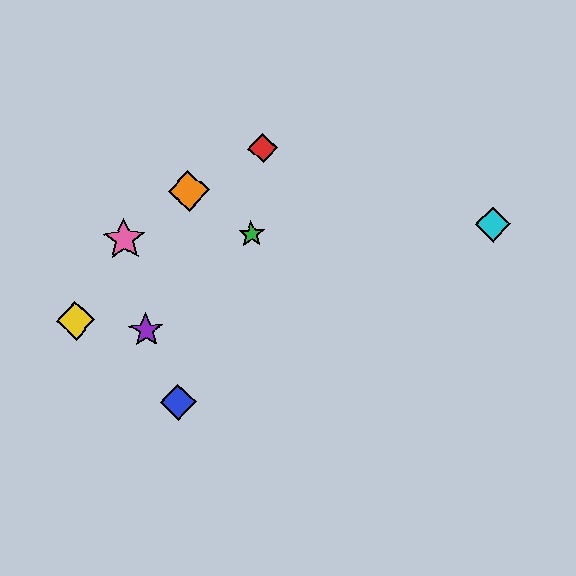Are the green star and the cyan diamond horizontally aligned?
Yes, both are at y≈234.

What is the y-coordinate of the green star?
The green star is at y≈234.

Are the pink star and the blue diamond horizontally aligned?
No, the pink star is at y≈240 and the blue diamond is at y≈402.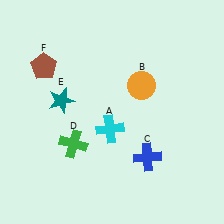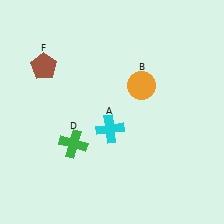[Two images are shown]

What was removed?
The blue cross (C), the teal star (E) were removed in Image 2.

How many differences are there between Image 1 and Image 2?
There are 2 differences between the two images.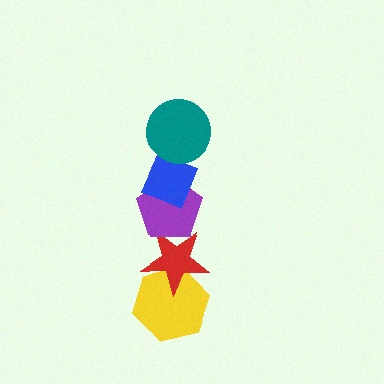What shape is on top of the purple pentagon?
The blue diamond is on top of the purple pentagon.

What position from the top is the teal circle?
The teal circle is 1st from the top.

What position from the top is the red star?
The red star is 4th from the top.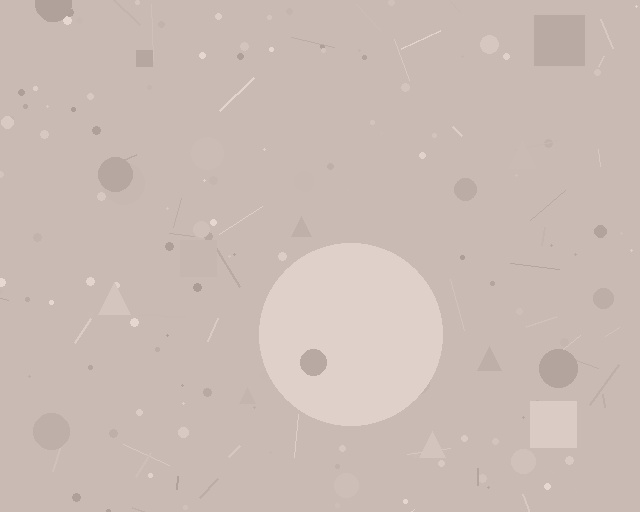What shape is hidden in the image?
A circle is hidden in the image.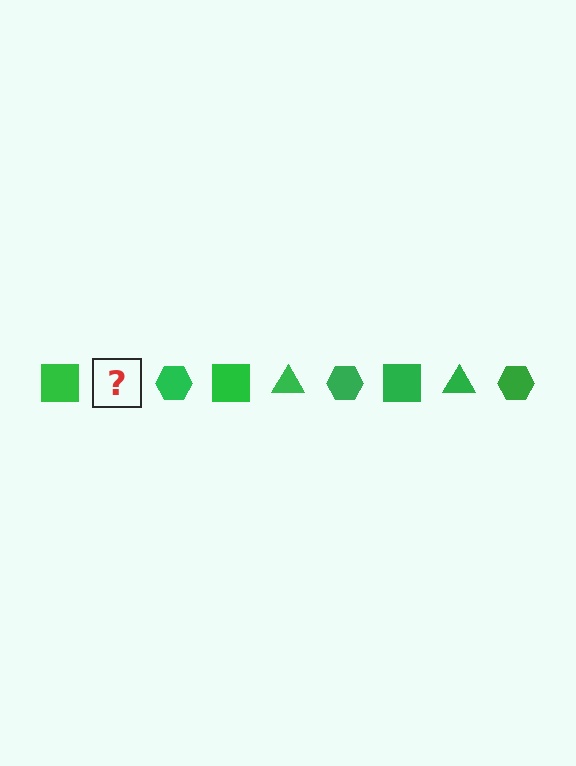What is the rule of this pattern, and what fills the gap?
The rule is that the pattern cycles through square, triangle, hexagon shapes in green. The gap should be filled with a green triangle.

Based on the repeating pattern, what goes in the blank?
The blank should be a green triangle.